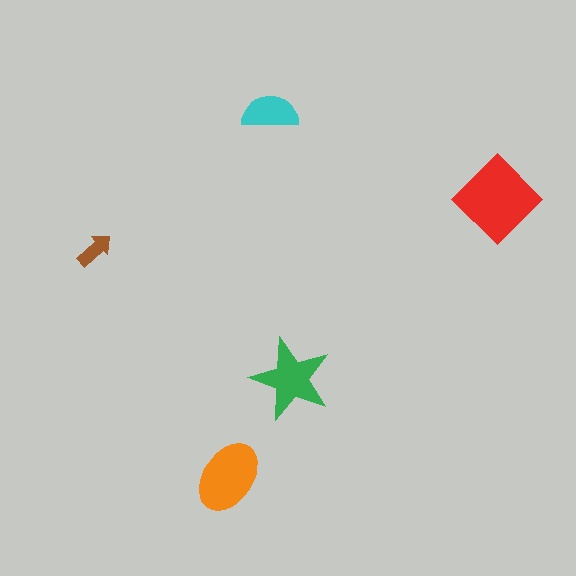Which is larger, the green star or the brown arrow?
The green star.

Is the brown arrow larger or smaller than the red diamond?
Smaller.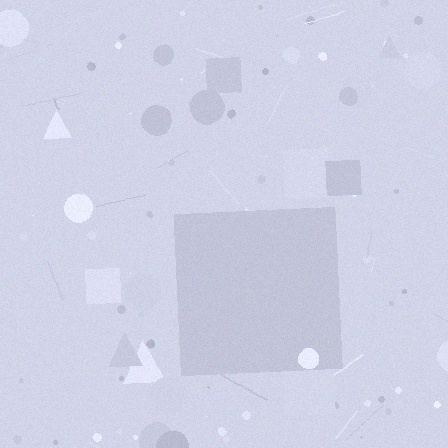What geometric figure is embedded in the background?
A square is embedded in the background.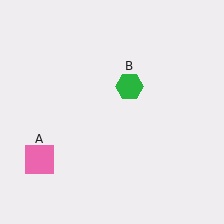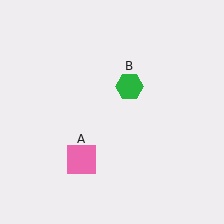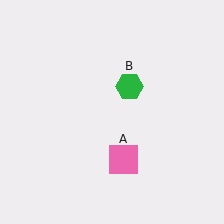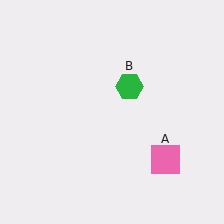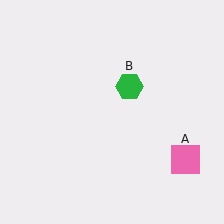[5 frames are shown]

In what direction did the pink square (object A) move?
The pink square (object A) moved right.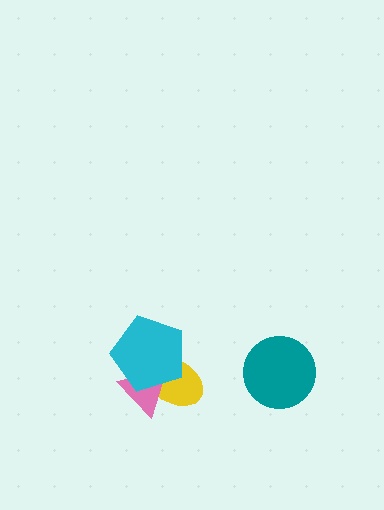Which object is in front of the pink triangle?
The cyan pentagon is in front of the pink triangle.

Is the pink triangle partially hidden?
Yes, it is partially covered by another shape.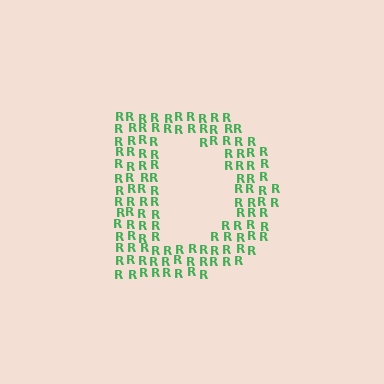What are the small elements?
The small elements are letter R's.